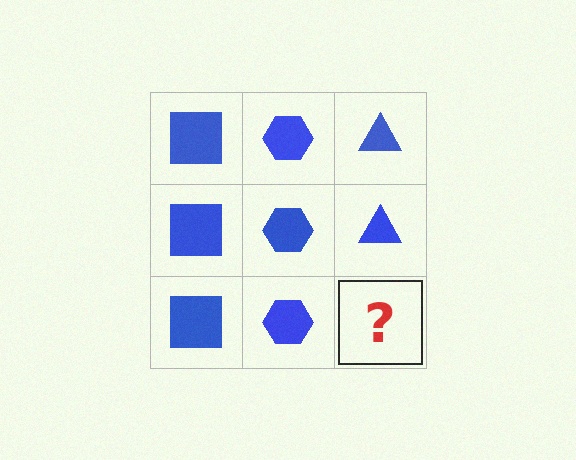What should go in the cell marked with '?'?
The missing cell should contain a blue triangle.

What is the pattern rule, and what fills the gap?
The rule is that each column has a consistent shape. The gap should be filled with a blue triangle.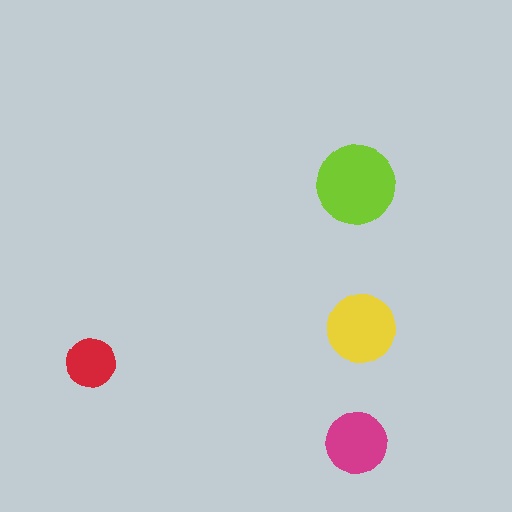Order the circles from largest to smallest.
the lime one, the yellow one, the magenta one, the red one.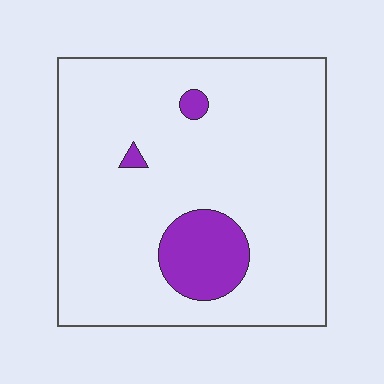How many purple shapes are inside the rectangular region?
3.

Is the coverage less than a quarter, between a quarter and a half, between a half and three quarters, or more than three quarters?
Less than a quarter.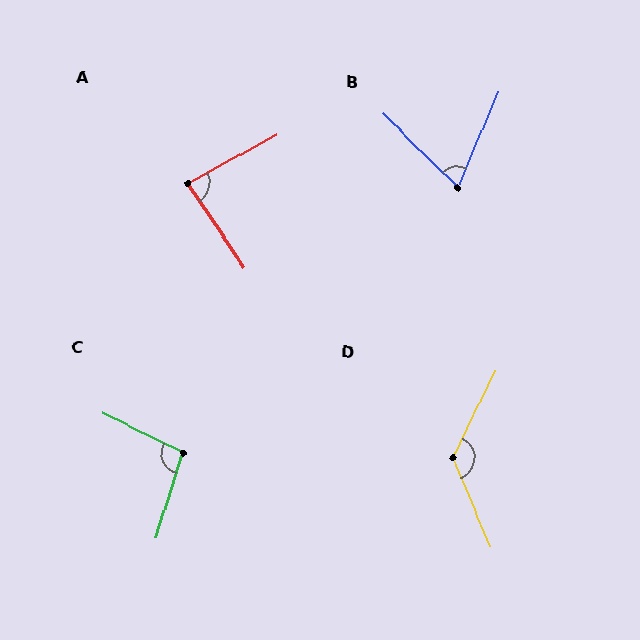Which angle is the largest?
D, at approximately 131 degrees.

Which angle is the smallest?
B, at approximately 69 degrees.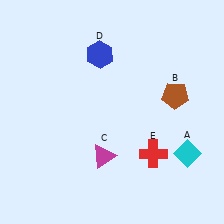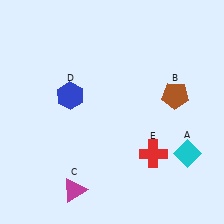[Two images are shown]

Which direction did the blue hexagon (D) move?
The blue hexagon (D) moved down.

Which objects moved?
The objects that moved are: the magenta triangle (C), the blue hexagon (D).